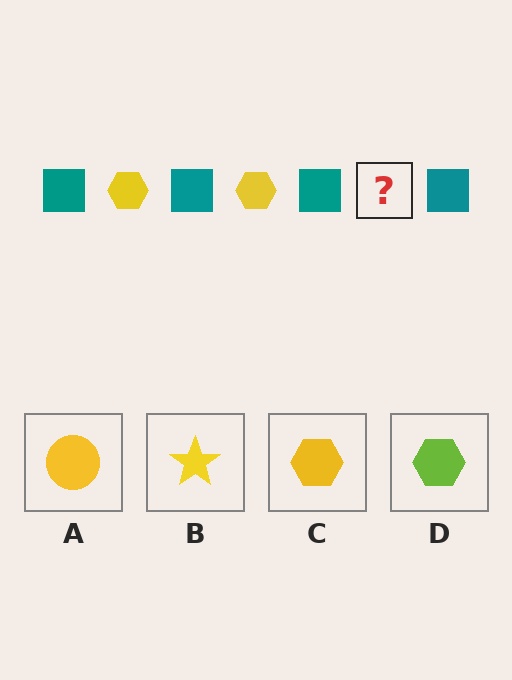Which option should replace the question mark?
Option C.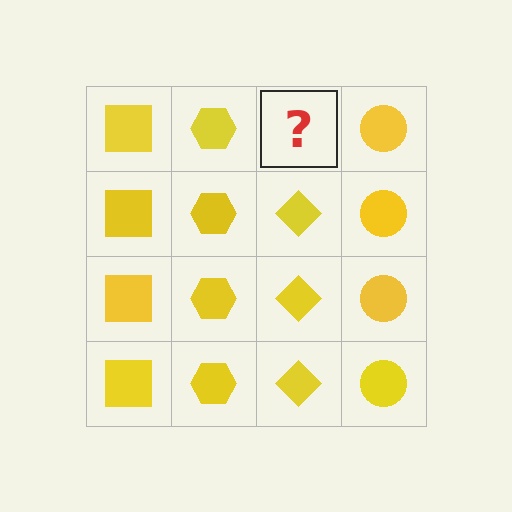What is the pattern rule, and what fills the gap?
The rule is that each column has a consistent shape. The gap should be filled with a yellow diamond.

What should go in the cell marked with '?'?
The missing cell should contain a yellow diamond.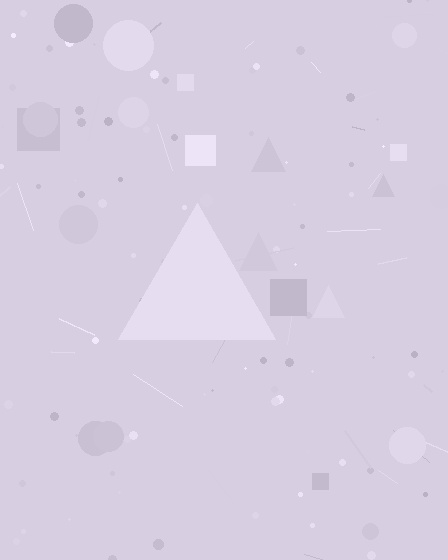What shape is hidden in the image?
A triangle is hidden in the image.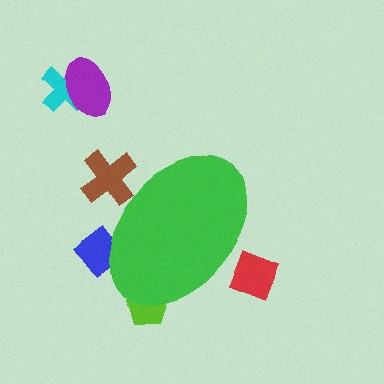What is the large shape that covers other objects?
A green ellipse.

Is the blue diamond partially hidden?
Yes, the blue diamond is partially hidden behind the green ellipse.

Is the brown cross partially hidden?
Yes, the brown cross is partially hidden behind the green ellipse.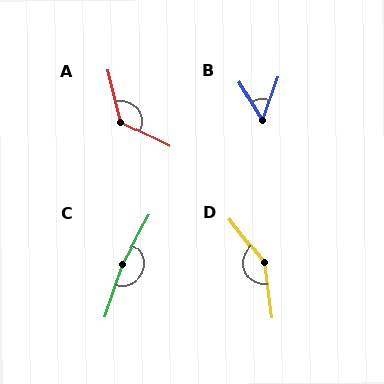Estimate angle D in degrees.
Approximately 150 degrees.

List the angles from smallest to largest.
B (50°), A (130°), D (150°), C (169°).